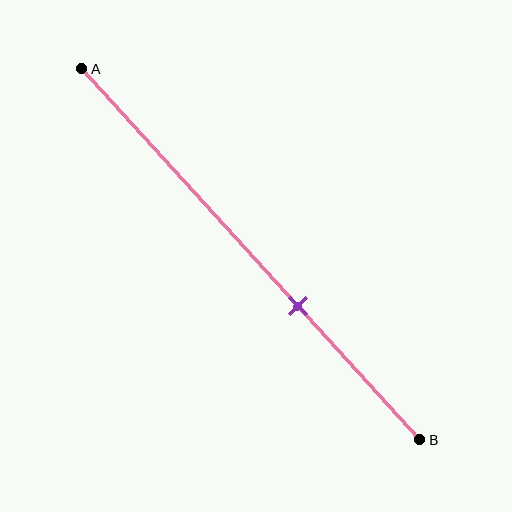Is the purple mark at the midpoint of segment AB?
No, the mark is at about 65% from A, not at the 50% midpoint.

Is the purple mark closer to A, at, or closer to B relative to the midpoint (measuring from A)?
The purple mark is closer to point B than the midpoint of segment AB.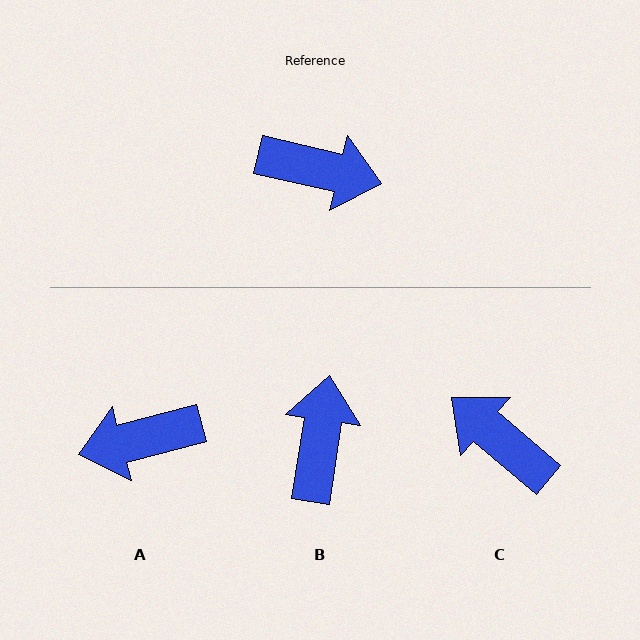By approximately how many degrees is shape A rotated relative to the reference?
Approximately 153 degrees clockwise.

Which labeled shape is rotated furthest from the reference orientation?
C, about 153 degrees away.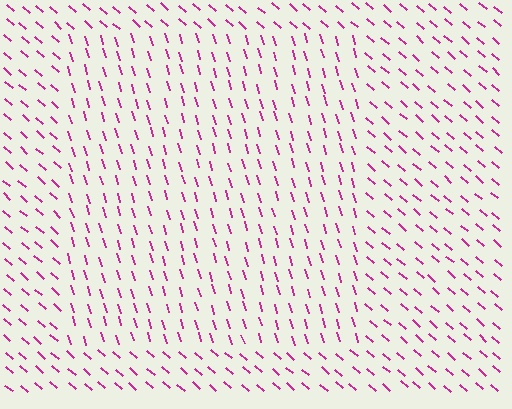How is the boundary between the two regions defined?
The boundary is defined purely by a change in line orientation (approximately 33 degrees difference). All lines are the same color and thickness.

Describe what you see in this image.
The image is filled with small magenta line segments. A rectangle region in the image has lines oriented differently from the surrounding lines, creating a visible texture boundary.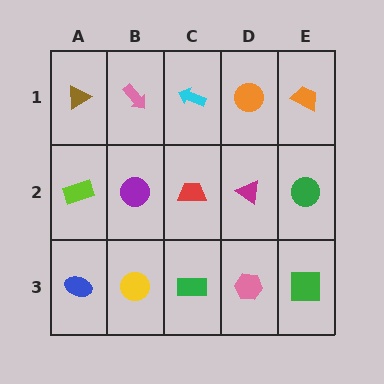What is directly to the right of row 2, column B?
A red trapezoid.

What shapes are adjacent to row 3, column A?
A lime rectangle (row 2, column A), a yellow circle (row 3, column B).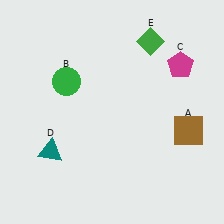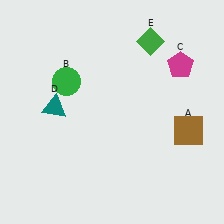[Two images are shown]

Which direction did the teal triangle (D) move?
The teal triangle (D) moved up.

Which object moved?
The teal triangle (D) moved up.